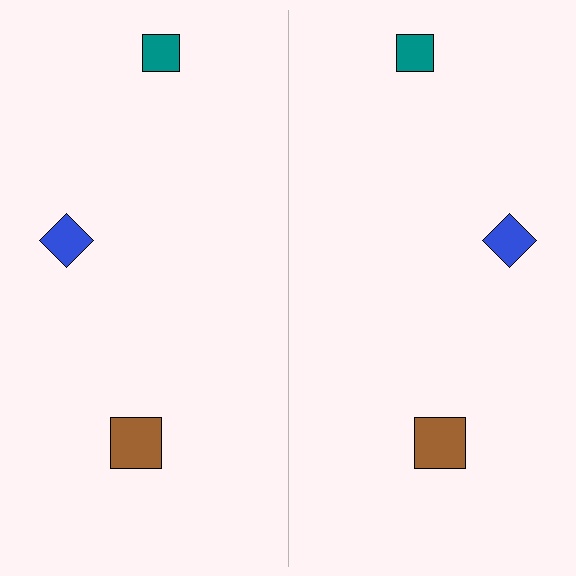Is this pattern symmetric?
Yes, this pattern has bilateral (reflection) symmetry.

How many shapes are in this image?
There are 6 shapes in this image.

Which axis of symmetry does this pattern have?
The pattern has a vertical axis of symmetry running through the center of the image.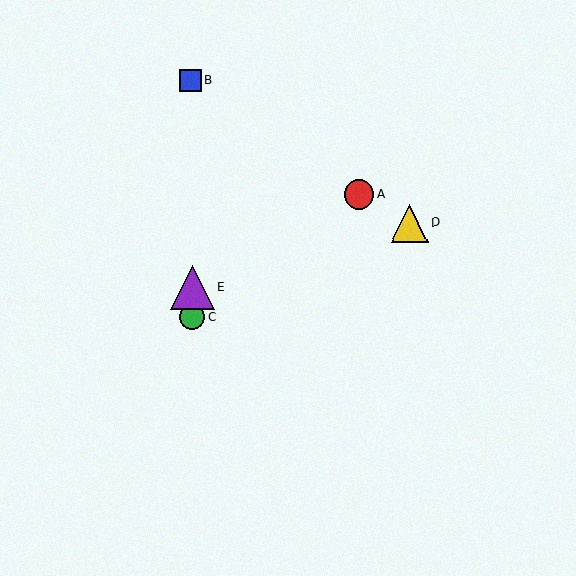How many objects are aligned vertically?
3 objects (B, C, E) are aligned vertically.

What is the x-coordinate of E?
Object E is at x≈192.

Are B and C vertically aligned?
Yes, both are at x≈190.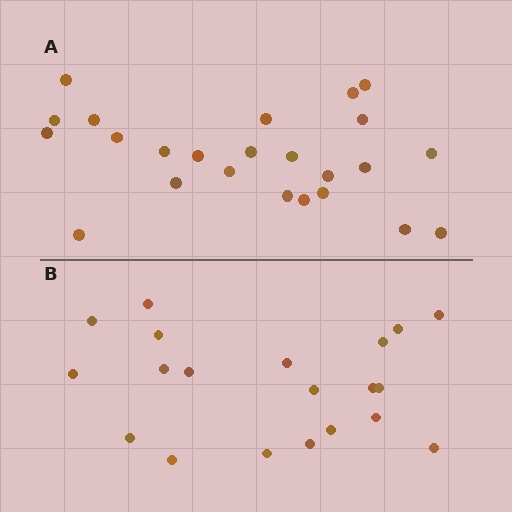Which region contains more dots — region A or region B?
Region A (the top region) has more dots.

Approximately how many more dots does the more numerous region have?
Region A has about 4 more dots than region B.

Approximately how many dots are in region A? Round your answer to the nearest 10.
About 20 dots. (The exact count is 24, which rounds to 20.)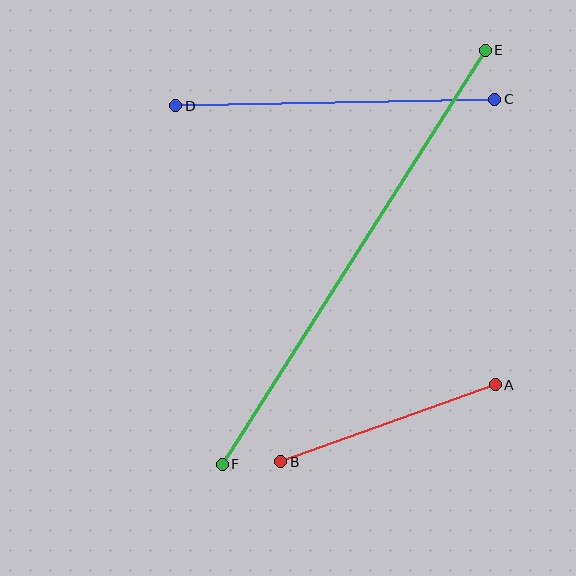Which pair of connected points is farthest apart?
Points E and F are farthest apart.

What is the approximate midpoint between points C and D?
The midpoint is at approximately (335, 102) pixels.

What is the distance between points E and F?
The distance is approximately 491 pixels.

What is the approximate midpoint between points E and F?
The midpoint is at approximately (354, 257) pixels.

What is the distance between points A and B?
The distance is approximately 228 pixels.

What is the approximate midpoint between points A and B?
The midpoint is at approximately (388, 423) pixels.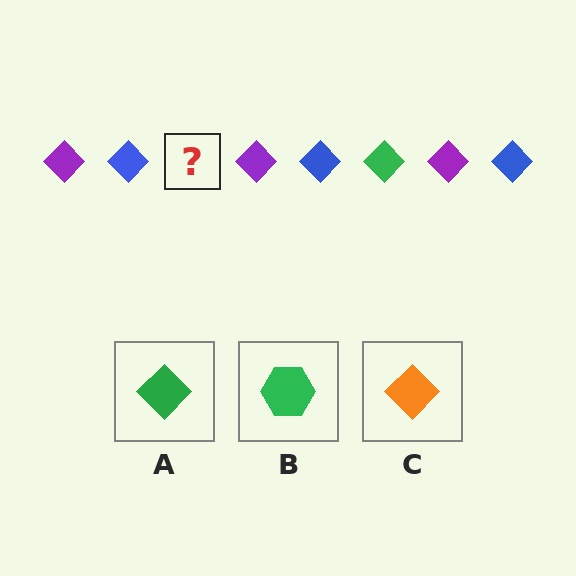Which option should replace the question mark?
Option A.